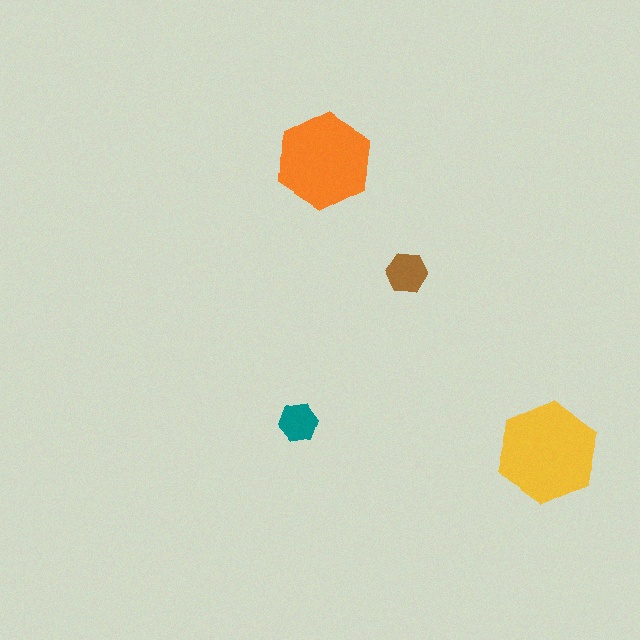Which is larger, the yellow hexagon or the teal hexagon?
The yellow one.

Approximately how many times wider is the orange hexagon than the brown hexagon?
About 2.5 times wider.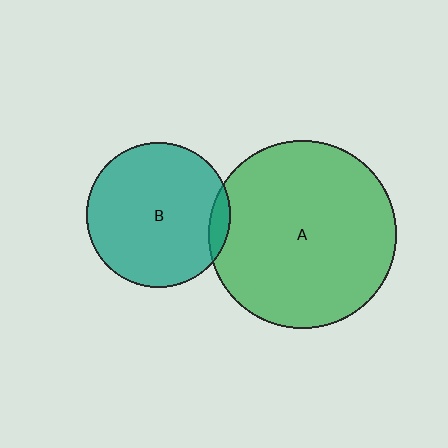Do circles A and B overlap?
Yes.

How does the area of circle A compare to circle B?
Approximately 1.7 times.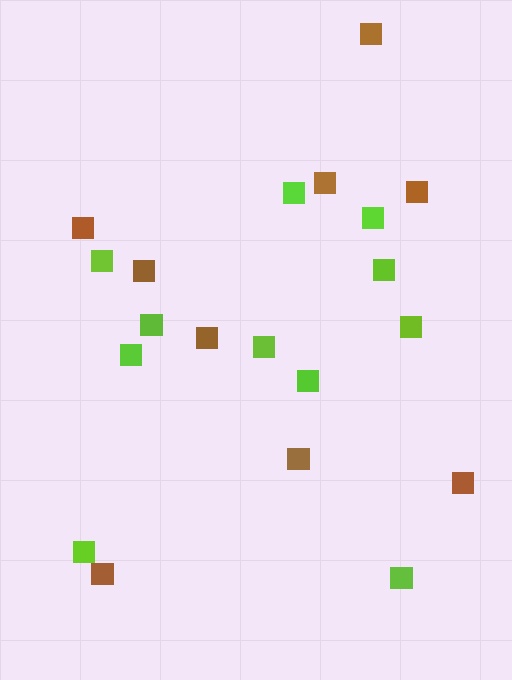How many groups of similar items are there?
There are 2 groups: one group of brown squares (9) and one group of lime squares (11).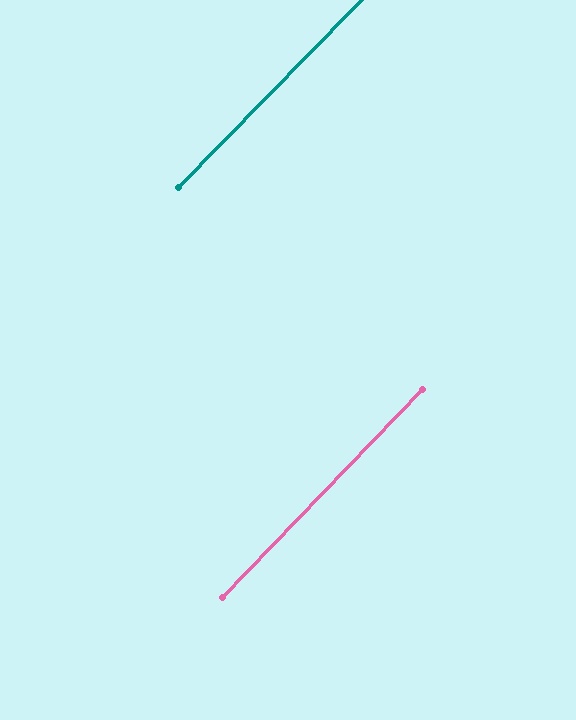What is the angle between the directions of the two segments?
Approximately 0 degrees.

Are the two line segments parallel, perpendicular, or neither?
Parallel — their directions differ by only 0.3°.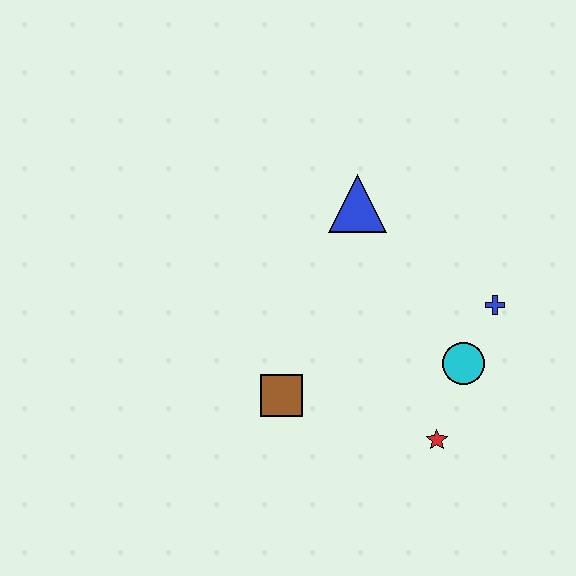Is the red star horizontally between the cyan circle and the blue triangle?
Yes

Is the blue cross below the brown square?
No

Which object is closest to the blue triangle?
The blue cross is closest to the blue triangle.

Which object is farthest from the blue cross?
The brown square is farthest from the blue cross.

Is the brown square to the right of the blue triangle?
No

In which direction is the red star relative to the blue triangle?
The red star is below the blue triangle.